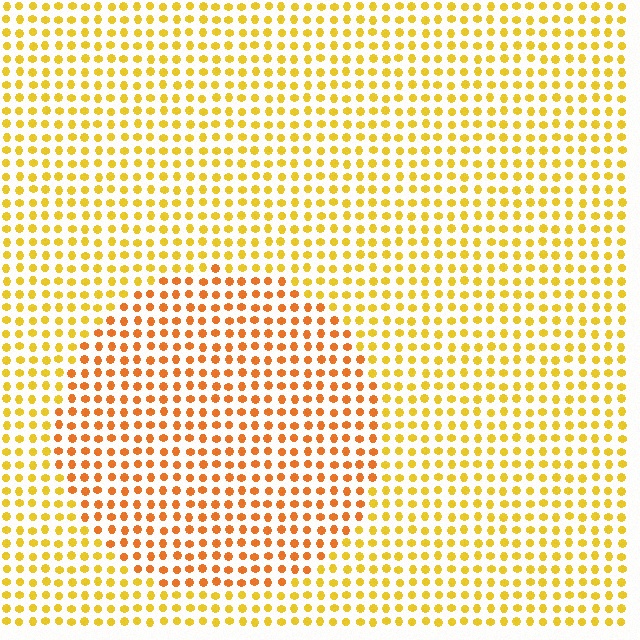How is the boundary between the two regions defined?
The boundary is defined purely by a slight shift in hue (about 26 degrees). Spacing, size, and orientation are identical on both sides.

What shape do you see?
I see a circle.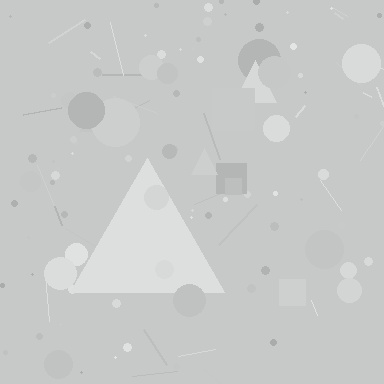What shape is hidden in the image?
A triangle is hidden in the image.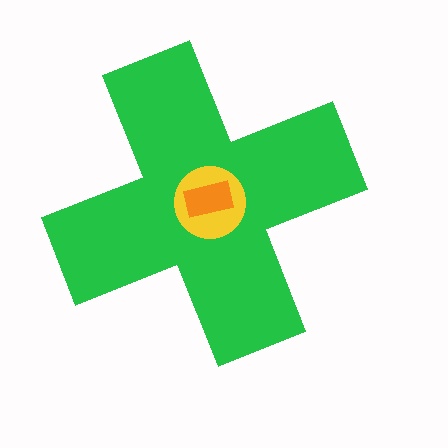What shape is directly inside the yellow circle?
The orange rectangle.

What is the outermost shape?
The green cross.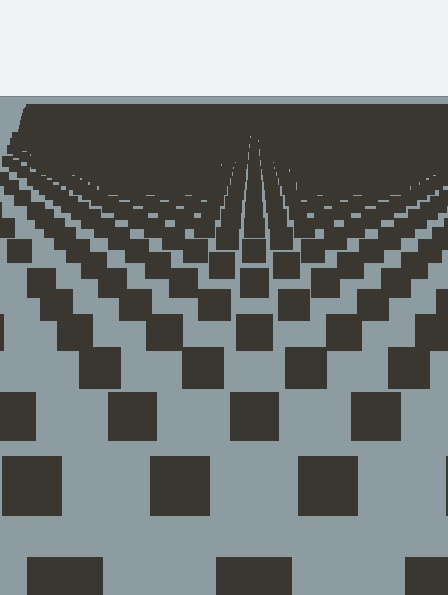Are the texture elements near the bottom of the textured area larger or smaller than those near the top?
Larger. Near the bottom, elements are closer to the viewer and appear at a bigger on-screen size.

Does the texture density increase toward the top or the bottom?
Density increases toward the top.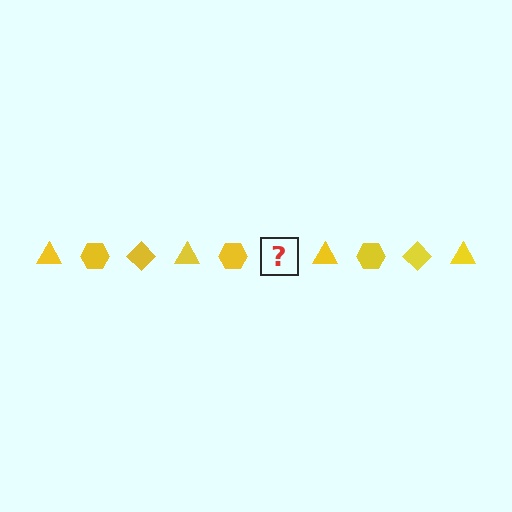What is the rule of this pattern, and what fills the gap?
The rule is that the pattern cycles through triangle, hexagon, diamond shapes in yellow. The gap should be filled with a yellow diamond.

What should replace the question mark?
The question mark should be replaced with a yellow diamond.